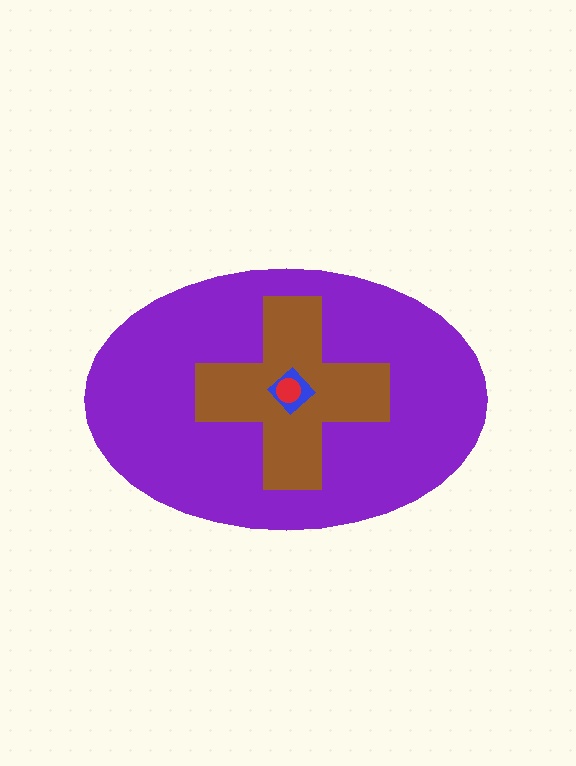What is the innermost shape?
The red circle.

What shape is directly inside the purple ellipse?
The brown cross.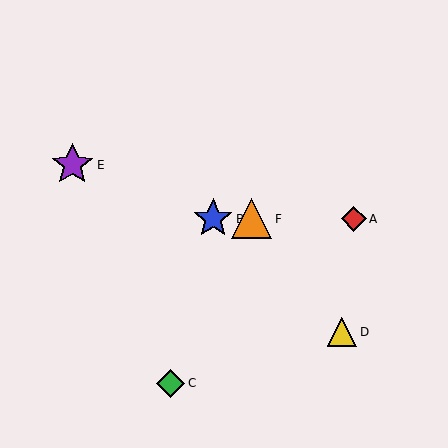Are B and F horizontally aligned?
Yes, both are at y≈219.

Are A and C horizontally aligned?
No, A is at y≈219 and C is at y≈383.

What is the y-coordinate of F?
Object F is at y≈219.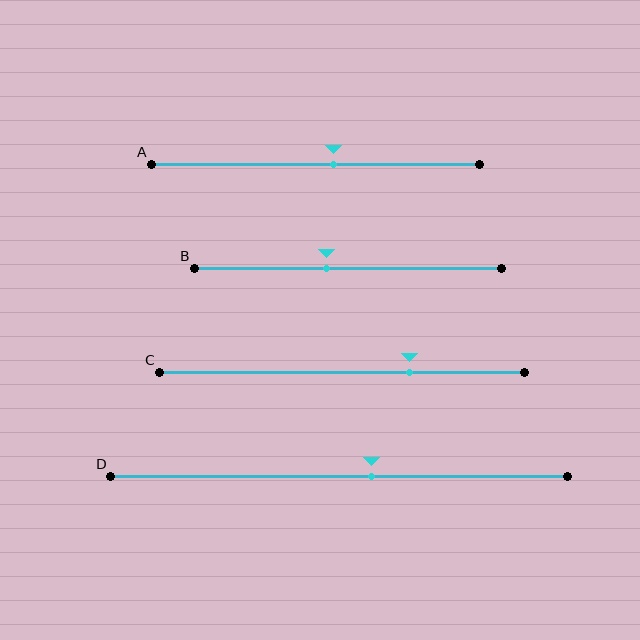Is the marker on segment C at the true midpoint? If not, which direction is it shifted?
No, the marker on segment C is shifted to the right by about 18% of the segment length.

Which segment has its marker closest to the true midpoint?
Segment A has its marker closest to the true midpoint.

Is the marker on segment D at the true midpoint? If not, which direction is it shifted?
No, the marker on segment D is shifted to the right by about 7% of the segment length.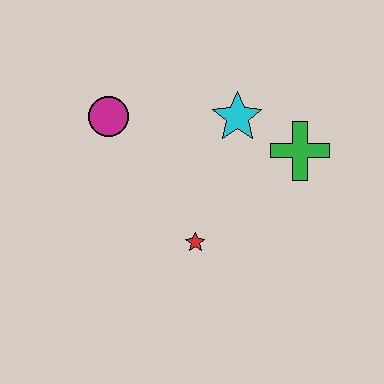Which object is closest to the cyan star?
The green cross is closest to the cyan star.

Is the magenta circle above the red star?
Yes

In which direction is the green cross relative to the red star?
The green cross is to the right of the red star.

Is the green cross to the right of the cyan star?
Yes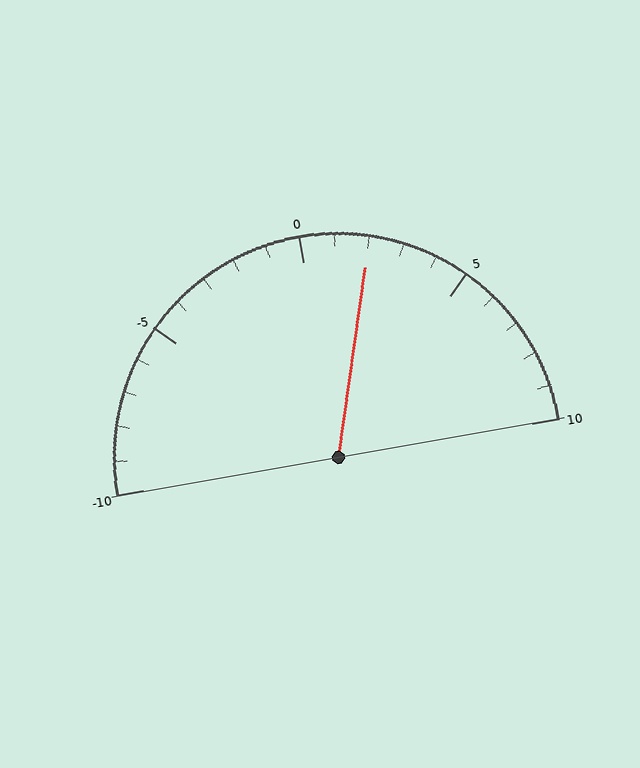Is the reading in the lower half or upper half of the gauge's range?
The reading is in the upper half of the range (-10 to 10).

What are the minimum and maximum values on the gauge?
The gauge ranges from -10 to 10.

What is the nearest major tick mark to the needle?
The nearest major tick mark is 0.